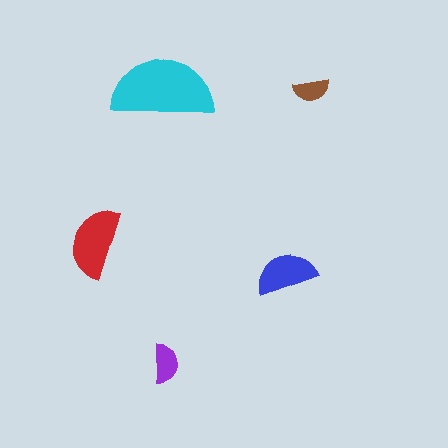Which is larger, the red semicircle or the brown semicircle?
The red one.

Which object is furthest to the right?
The brown semicircle is rightmost.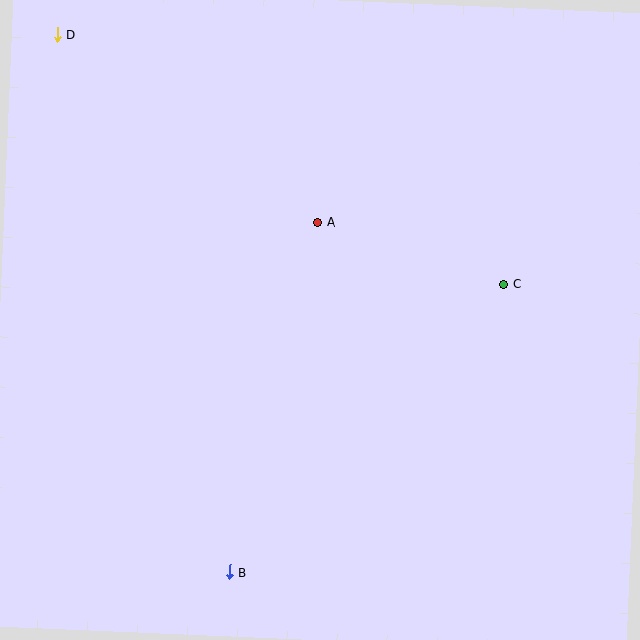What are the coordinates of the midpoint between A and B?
The midpoint between A and B is at (274, 397).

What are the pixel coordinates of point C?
Point C is at (503, 284).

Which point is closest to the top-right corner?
Point C is closest to the top-right corner.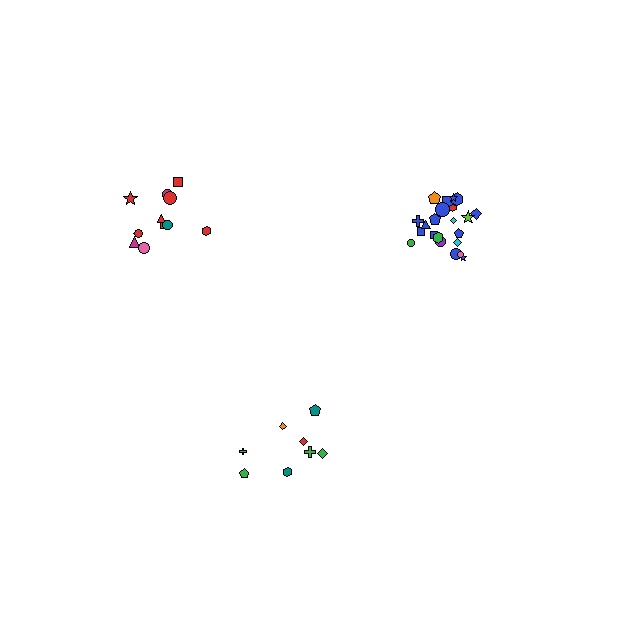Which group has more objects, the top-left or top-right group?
The top-right group.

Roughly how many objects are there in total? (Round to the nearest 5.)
Roughly 40 objects in total.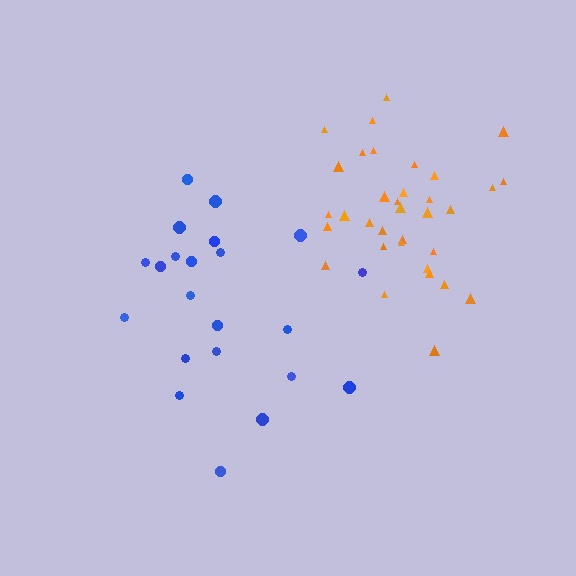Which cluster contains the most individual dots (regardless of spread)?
Orange (34).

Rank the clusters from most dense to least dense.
orange, blue.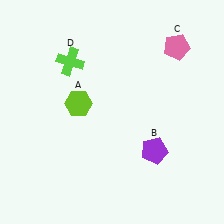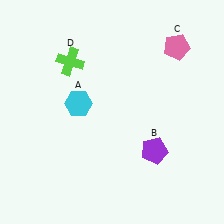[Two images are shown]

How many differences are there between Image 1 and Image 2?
There is 1 difference between the two images.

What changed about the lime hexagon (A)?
In Image 1, A is lime. In Image 2, it changed to cyan.